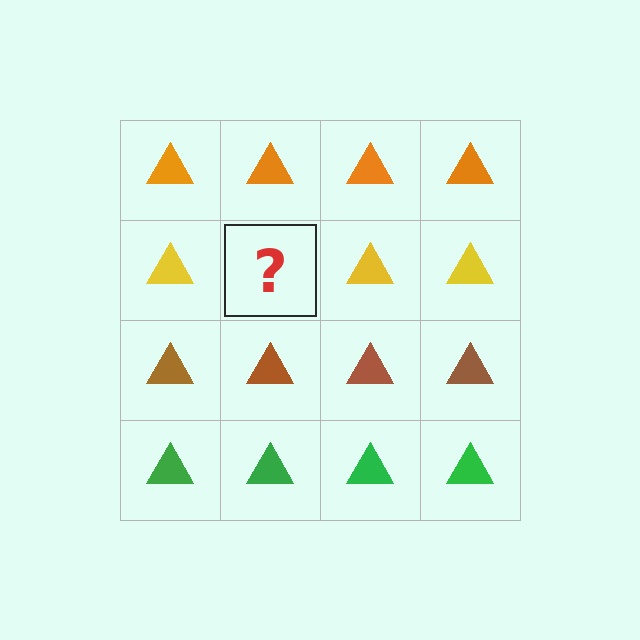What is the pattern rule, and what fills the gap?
The rule is that each row has a consistent color. The gap should be filled with a yellow triangle.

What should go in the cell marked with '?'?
The missing cell should contain a yellow triangle.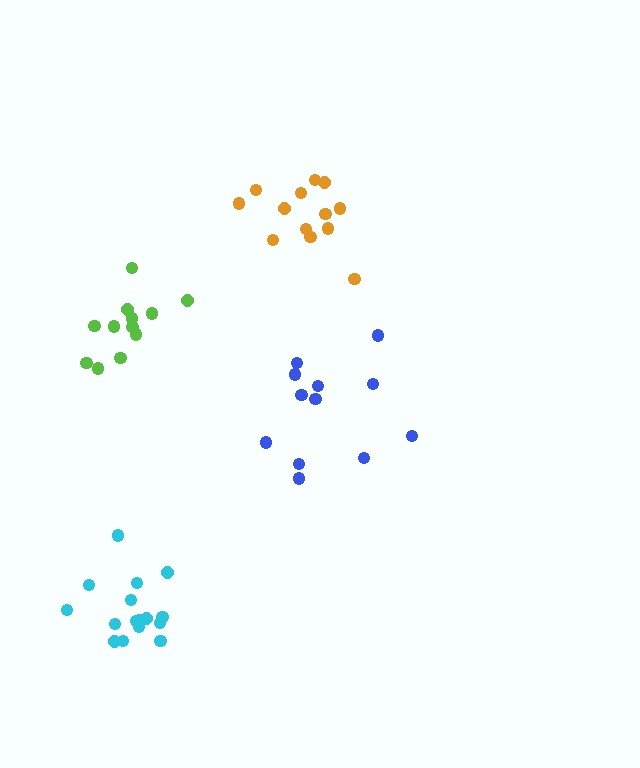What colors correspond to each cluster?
The clusters are colored: lime, orange, blue, cyan.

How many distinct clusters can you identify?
There are 4 distinct clusters.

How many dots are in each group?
Group 1: 12 dots, Group 2: 13 dots, Group 3: 12 dots, Group 4: 16 dots (53 total).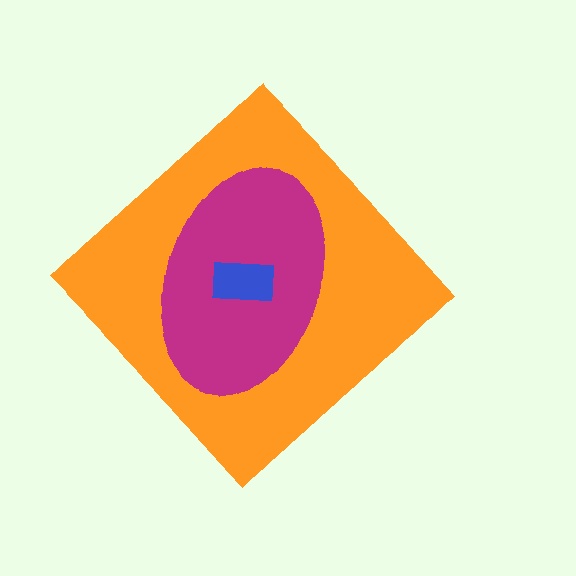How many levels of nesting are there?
3.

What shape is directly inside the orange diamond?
The magenta ellipse.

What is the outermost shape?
The orange diamond.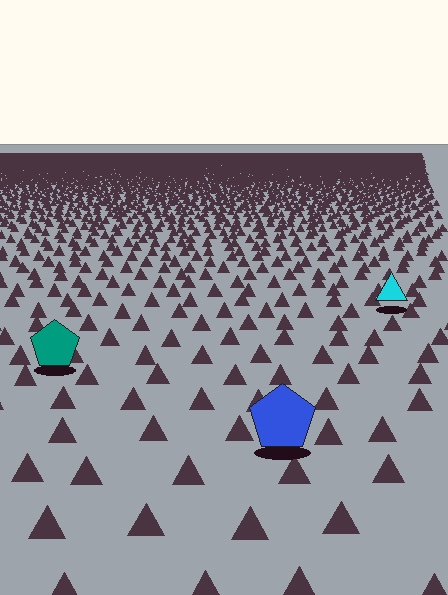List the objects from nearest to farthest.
From nearest to farthest: the blue pentagon, the teal pentagon, the cyan triangle.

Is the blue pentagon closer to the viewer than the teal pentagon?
Yes. The blue pentagon is closer — you can tell from the texture gradient: the ground texture is coarser near it.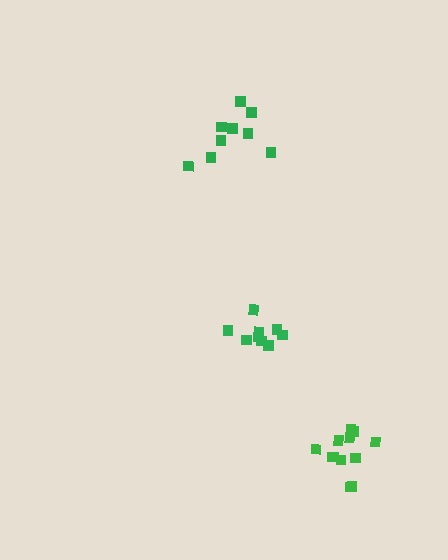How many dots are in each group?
Group 1: 9 dots, Group 2: 9 dots, Group 3: 12 dots (30 total).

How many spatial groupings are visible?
There are 3 spatial groupings.